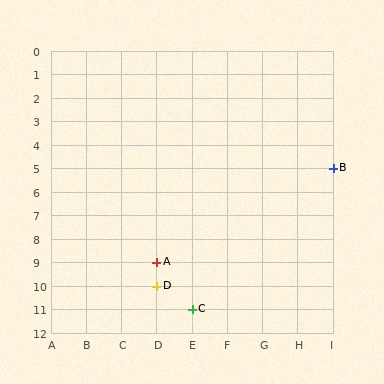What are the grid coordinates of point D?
Point D is at grid coordinates (D, 10).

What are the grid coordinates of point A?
Point A is at grid coordinates (D, 9).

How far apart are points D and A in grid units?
Points D and A are 1 row apart.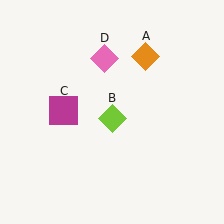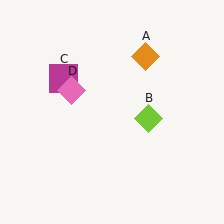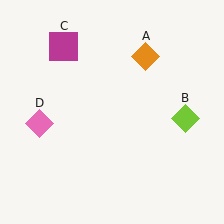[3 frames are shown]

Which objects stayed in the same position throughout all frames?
Orange diamond (object A) remained stationary.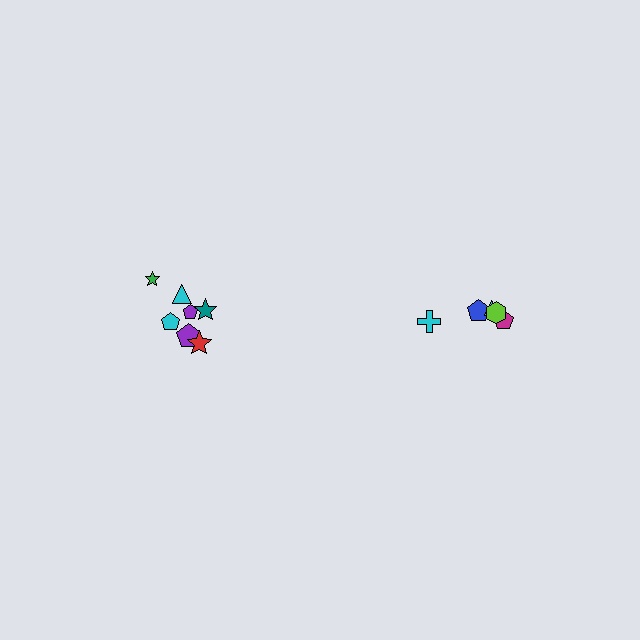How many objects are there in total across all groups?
There are 12 objects.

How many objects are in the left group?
There are 7 objects.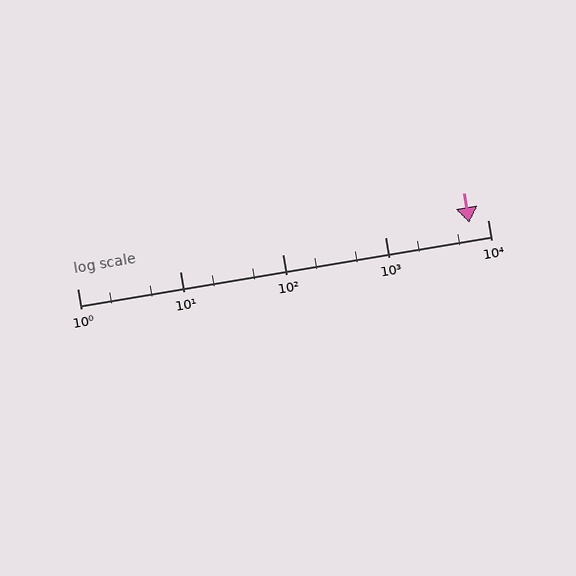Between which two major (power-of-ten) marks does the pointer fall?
The pointer is between 1000 and 10000.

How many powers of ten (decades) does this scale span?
The scale spans 4 decades, from 1 to 10000.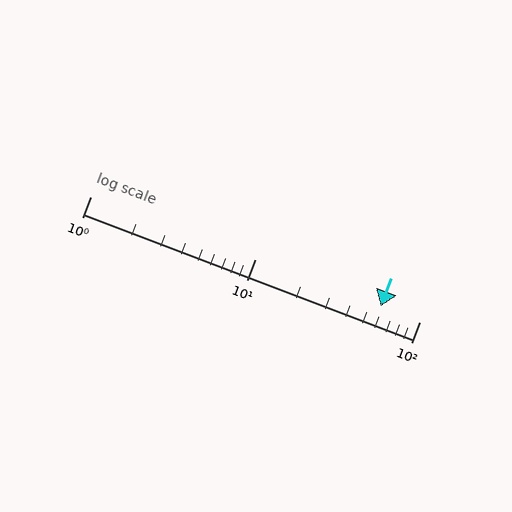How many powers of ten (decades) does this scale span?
The scale spans 2 decades, from 1 to 100.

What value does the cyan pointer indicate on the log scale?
The pointer indicates approximately 58.